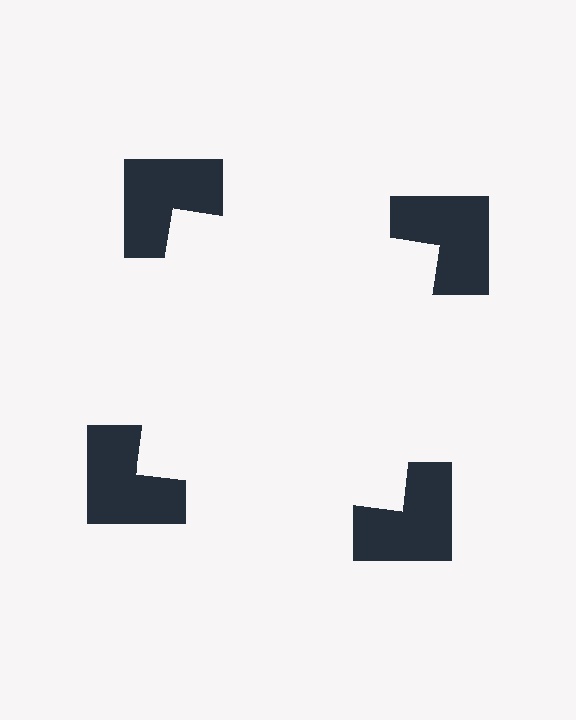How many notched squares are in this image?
There are 4 — one at each vertex of the illusory square.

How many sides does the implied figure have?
4 sides.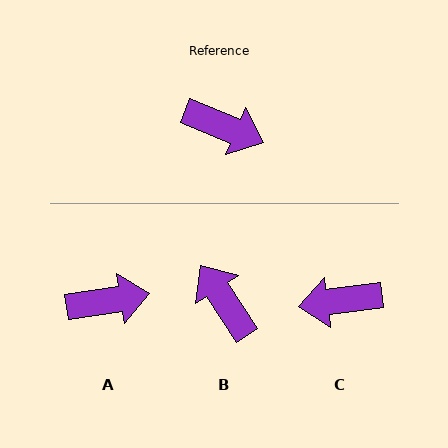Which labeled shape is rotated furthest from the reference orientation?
C, about 150 degrees away.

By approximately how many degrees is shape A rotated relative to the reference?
Approximately 32 degrees counter-clockwise.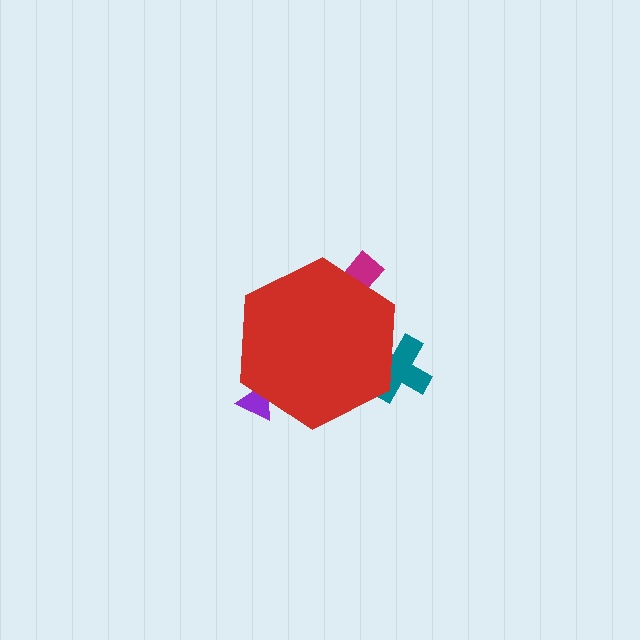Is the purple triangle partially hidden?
Yes, the purple triangle is partially hidden behind the red hexagon.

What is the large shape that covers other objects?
A red hexagon.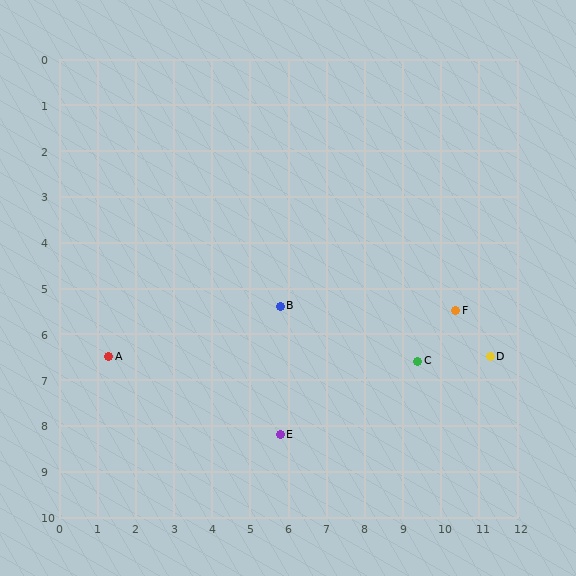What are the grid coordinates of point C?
Point C is at approximately (9.4, 6.6).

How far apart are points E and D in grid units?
Points E and D are about 5.8 grid units apart.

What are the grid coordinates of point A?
Point A is at approximately (1.3, 6.5).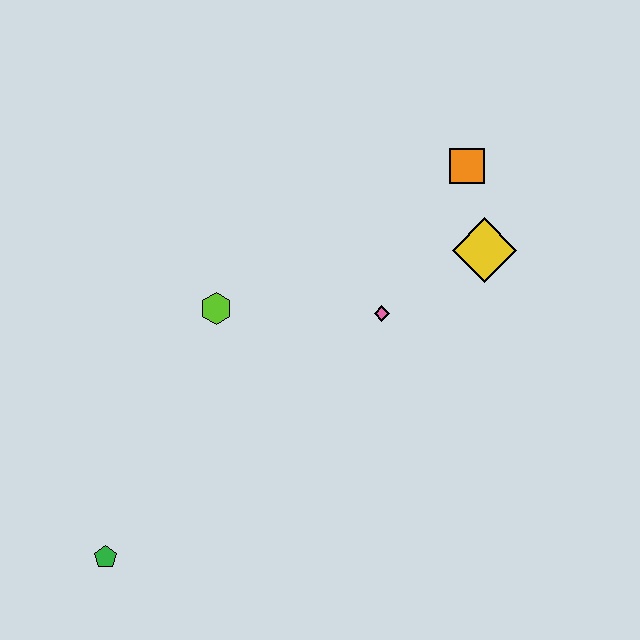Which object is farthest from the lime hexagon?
The orange square is farthest from the lime hexagon.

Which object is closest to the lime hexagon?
The pink diamond is closest to the lime hexagon.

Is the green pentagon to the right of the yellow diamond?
No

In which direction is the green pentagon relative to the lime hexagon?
The green pentagon is below the lime hexagon.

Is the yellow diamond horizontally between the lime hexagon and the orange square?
No